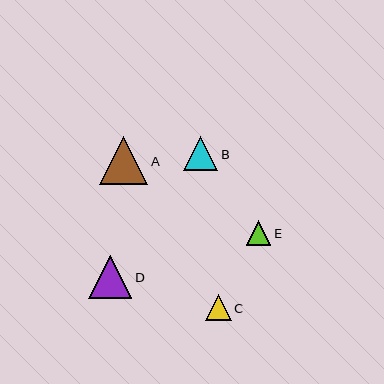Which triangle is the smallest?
Triangle E is the smallest with a size of approximately 24 pixels.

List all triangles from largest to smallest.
From largest to smallest: A, D, B, C, E.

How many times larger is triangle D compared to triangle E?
Triangle D is approximately 1.8 times the size of triangle E.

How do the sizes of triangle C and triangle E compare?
Triangle C and triangle E are approximately the same size.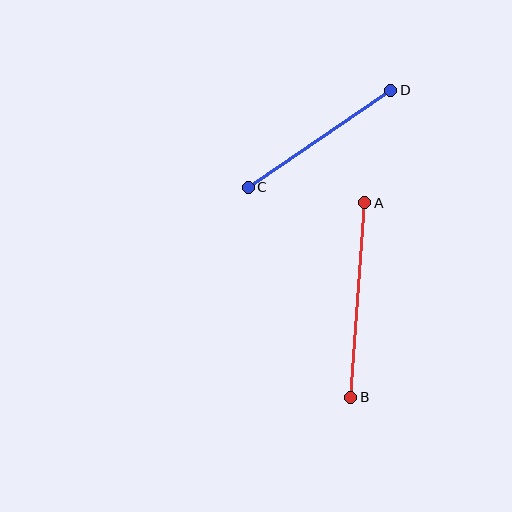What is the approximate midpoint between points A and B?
The midpoint is at approximately (358, 300) pixels.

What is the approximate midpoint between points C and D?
The midpoint is at approximately (319, 139) pixels.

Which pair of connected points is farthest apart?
Points A and B are farthest apart.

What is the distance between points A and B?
The distance is approximately 195 pixels.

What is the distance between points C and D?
The distance is approximately 172 pixels.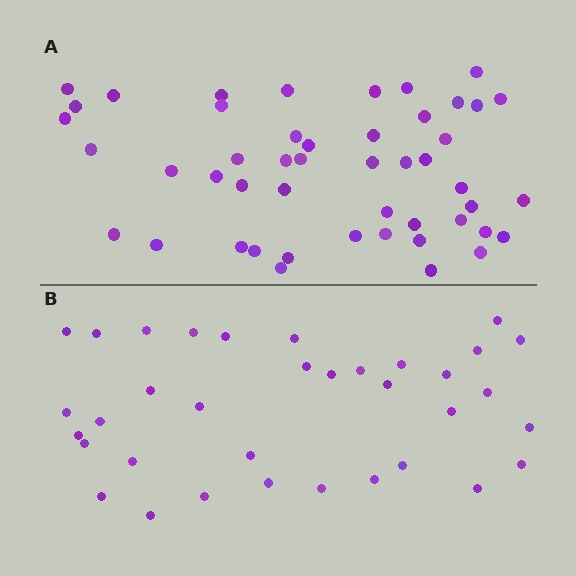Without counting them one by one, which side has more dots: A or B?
Region A (the top region) has more dots.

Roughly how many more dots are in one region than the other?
Region A has approximately 15 more dots than region B.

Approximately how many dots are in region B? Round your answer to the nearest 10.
About 40 dots. (The exact count is 35, which rounds to 40.)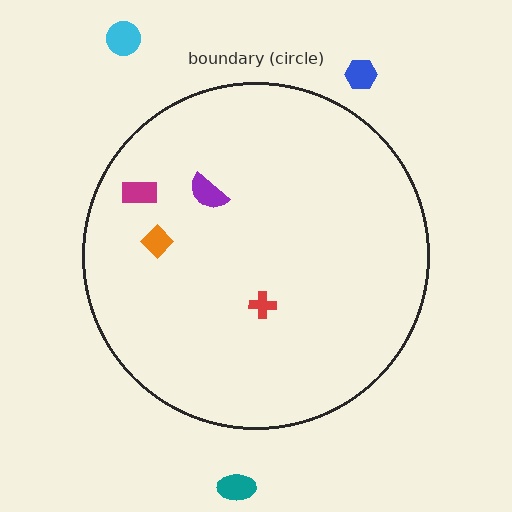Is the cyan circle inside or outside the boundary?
Outside.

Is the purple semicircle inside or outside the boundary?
Inside.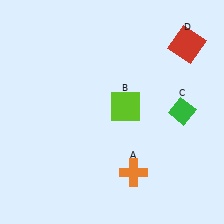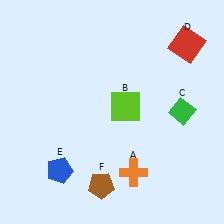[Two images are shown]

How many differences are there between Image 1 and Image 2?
There are 2 differences between the two images.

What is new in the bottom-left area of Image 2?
A brown pentagon (F) was added in the bottom-left area of Image 2.